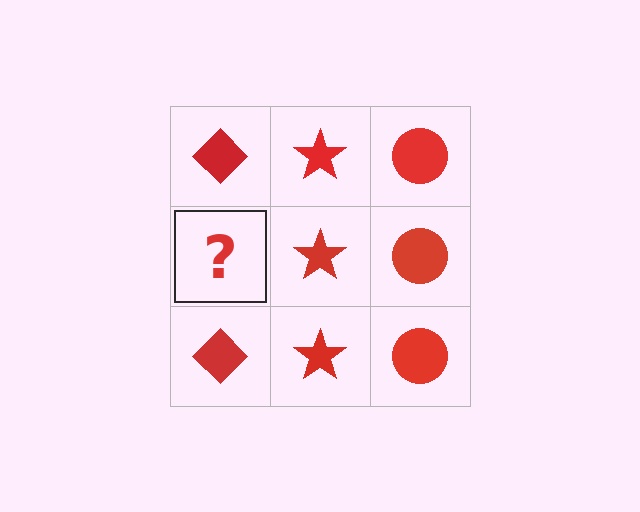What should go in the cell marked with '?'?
The missing cell should contain a red diamond.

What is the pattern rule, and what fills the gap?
The rule is that each column has a consistent shape. The gap should be filled with a red diamond.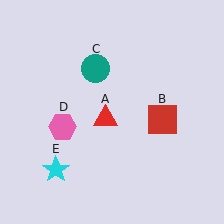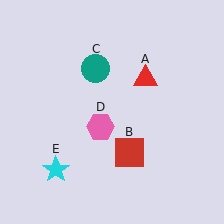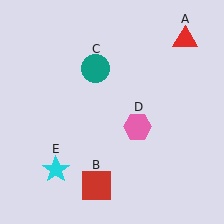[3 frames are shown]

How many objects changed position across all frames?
3 objects changed position: red triangle (object A), red square (object B), pink hexagon (object D).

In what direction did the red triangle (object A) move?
The red triangle (object A) moved up and to the right.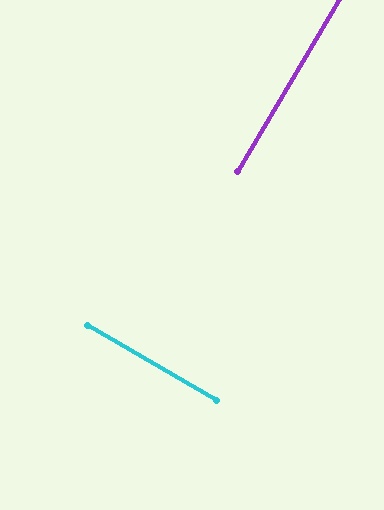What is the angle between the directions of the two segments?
Approximately 90 degrees.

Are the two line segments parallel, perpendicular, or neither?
Perpendicular — they meet at approximately 90°.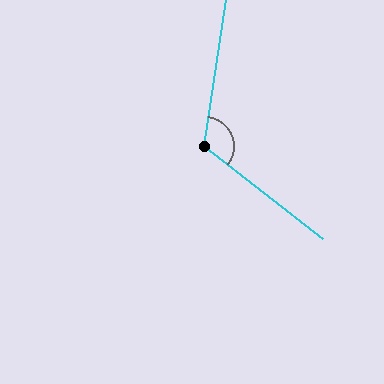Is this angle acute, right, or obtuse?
It is obtuse.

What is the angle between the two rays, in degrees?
Approximately 119 degrees.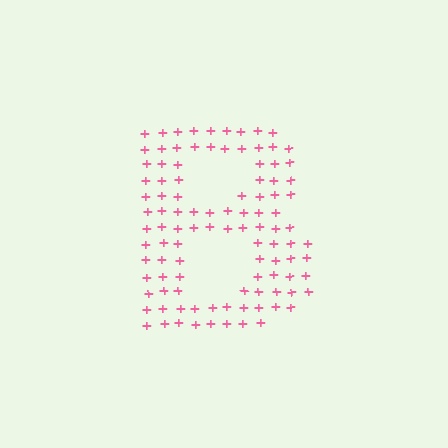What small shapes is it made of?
It is made of small plus signs.